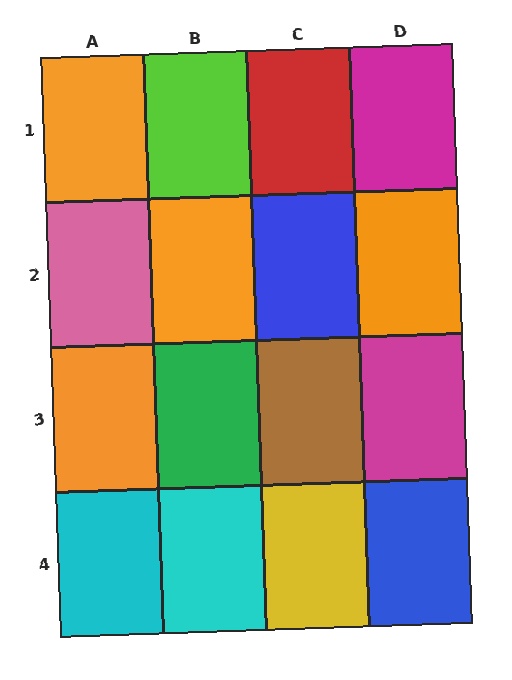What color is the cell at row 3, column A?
Orange.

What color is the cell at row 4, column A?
Cyan.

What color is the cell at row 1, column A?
Orange.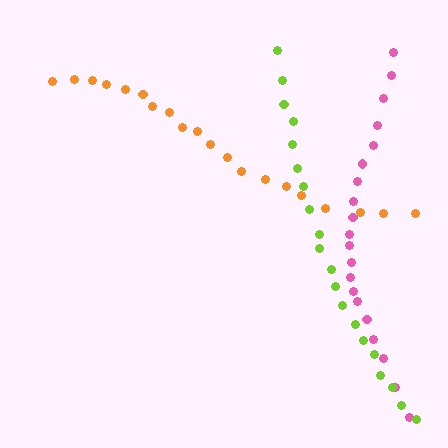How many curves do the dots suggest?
There are 3 distinct paths.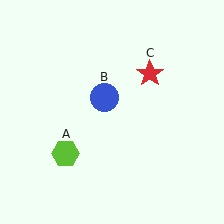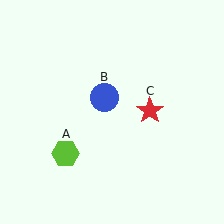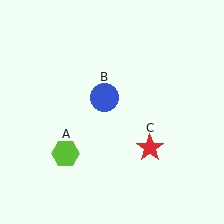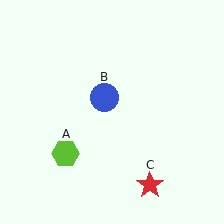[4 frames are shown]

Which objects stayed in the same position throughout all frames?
Lime hexagon (object A) and blue circle (object B) remained stationary.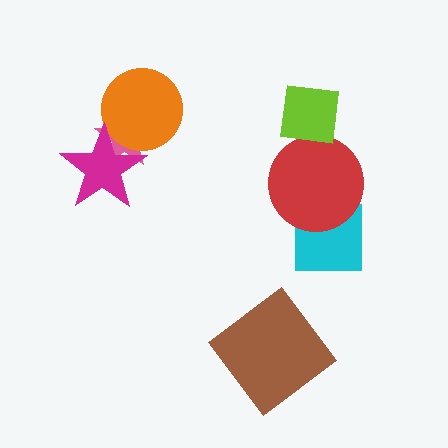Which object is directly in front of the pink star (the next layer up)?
The orange circle is directly in front of the pink star.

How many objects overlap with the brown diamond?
0 objects overlap with the brown diamond.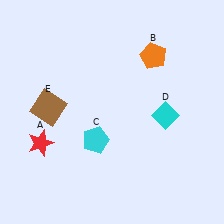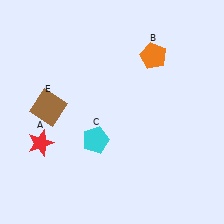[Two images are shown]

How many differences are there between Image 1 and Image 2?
There is 1 difference between the two images.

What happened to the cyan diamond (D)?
The cyan diamond (D) was removed in Image 2. It was in the bottom-right area of Image 1.